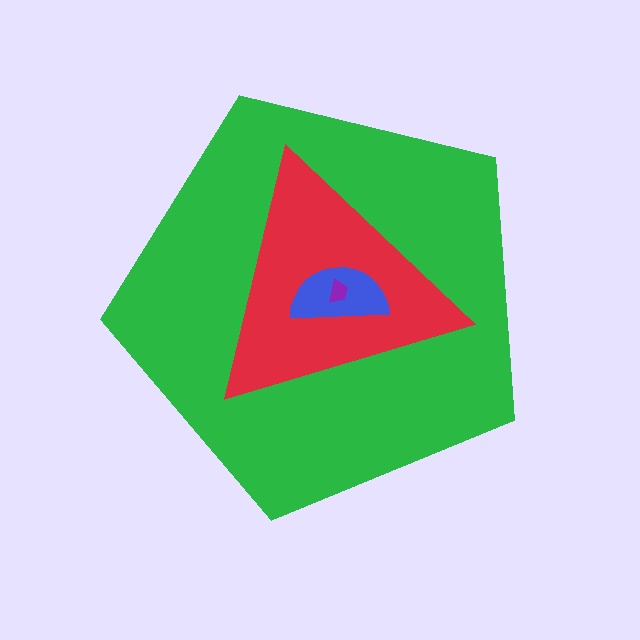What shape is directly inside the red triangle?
The blue semicircle.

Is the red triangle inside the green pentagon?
Yes.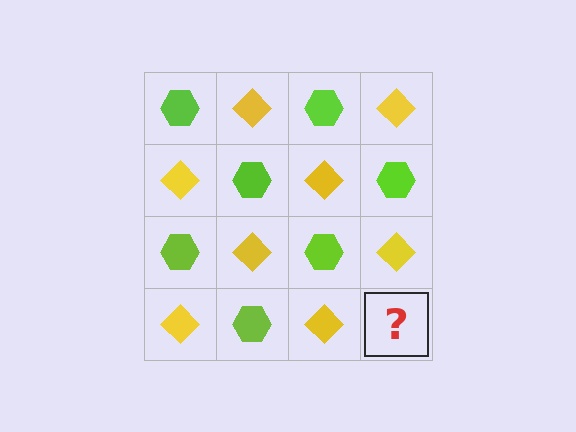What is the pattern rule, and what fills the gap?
The rule is that it alternates lime hexagon and yellow diamond in a checkerboard pattern. The gap should be filled with a lime hexagon.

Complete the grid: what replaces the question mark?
The question mark should be replaced with a lime hexagon.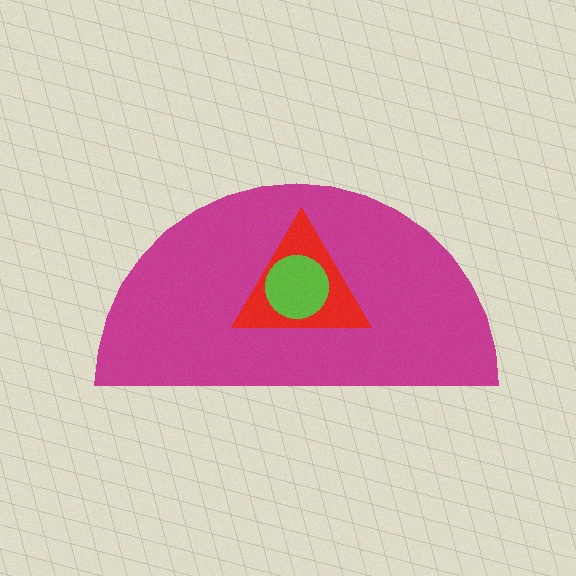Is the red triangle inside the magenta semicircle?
Yes.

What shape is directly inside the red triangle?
The lime circle.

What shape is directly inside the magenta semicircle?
The red triangle.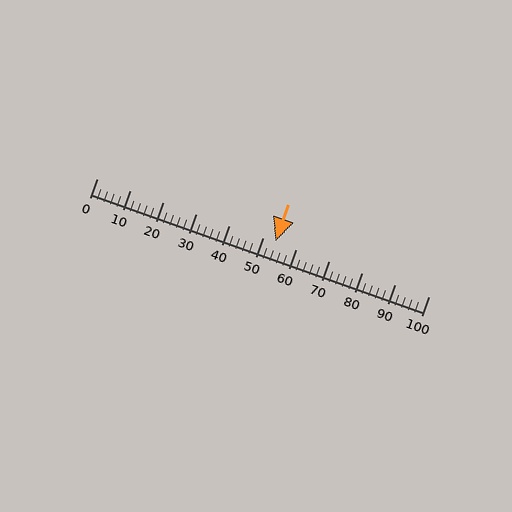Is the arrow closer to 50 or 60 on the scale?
The arrow is closer to 50.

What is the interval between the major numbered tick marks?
The major tick marks are spaced 10 units apart.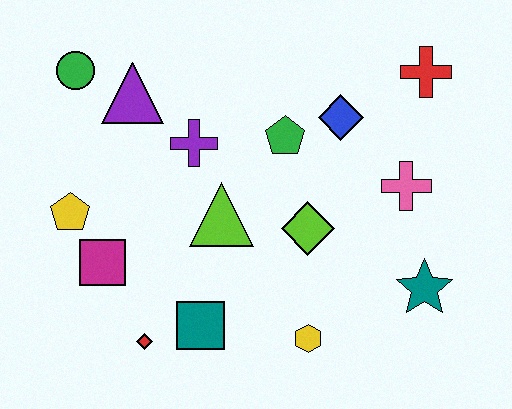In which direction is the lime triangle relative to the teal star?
The lime triangle is to the left of the teal star.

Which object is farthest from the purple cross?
The teal star is farthest from the purple cross.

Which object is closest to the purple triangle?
The green circle is closest to the purple triangle.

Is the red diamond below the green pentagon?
Yes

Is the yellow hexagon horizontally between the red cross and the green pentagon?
Yes